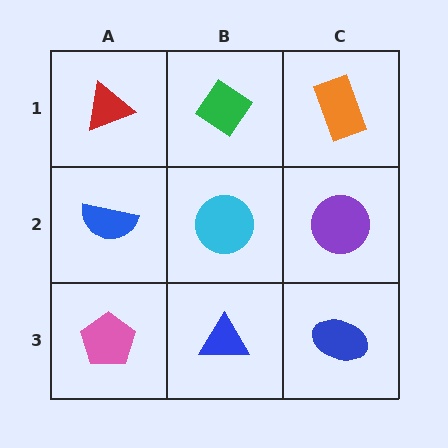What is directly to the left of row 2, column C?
A cyan circle.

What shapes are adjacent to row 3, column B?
A cyan circle (row 2, column B), a pink pentagon (row 3, column A), a blue ellipse (row 3, column C).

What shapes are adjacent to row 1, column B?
A cyan circle (row 2, column B), a red triangle (row 1, column A), an orange rectangle (row 1, column C).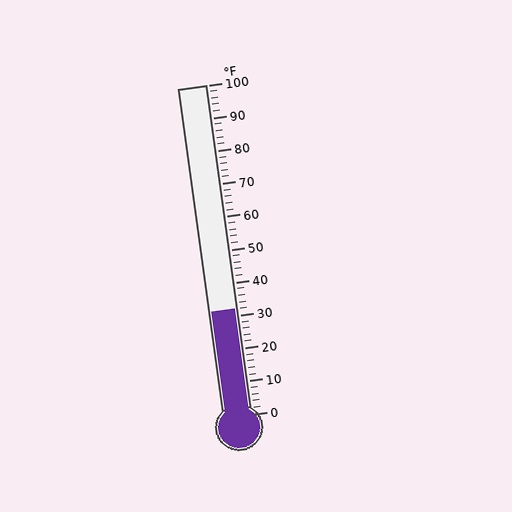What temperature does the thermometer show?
The thermometer shows approximately 32°F.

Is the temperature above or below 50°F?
The temperature is below 50°F.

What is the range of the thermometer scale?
The thermometer scale ranges from 0°F to 100°F.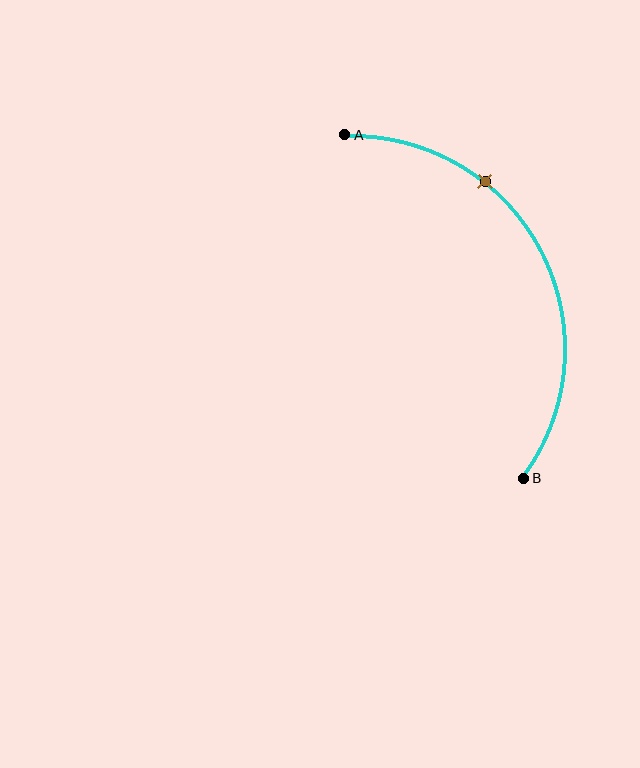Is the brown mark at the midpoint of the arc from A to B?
No. The brown mark lies on the arc but is closer to endpoint A. The arc midpoint would be at the point on the curve equidistant along the arc from both A and B.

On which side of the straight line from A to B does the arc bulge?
The arc bulges to the right of the straight line connecting A and B.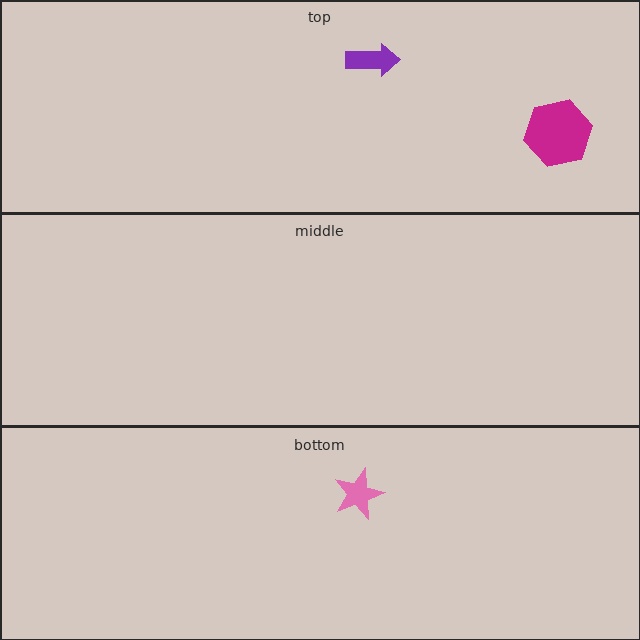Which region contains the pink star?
The bottom region.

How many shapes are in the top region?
2.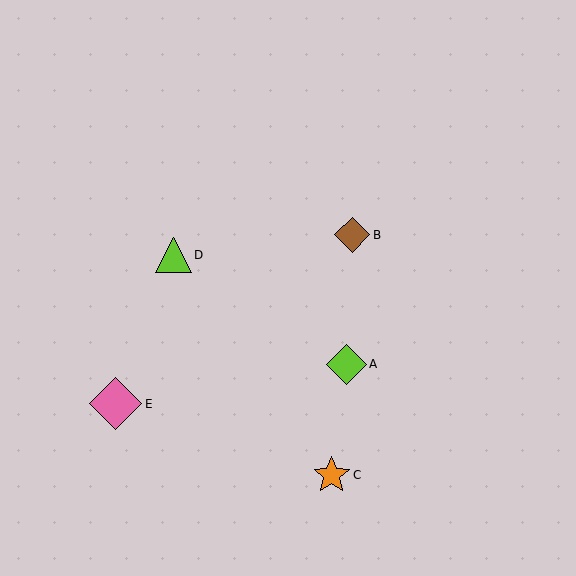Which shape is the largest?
The pink diamond (labeled E) is the largest.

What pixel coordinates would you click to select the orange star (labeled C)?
Click at (332, 475) to select the orange star C.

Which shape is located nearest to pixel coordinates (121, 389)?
The pink diamond (labeled E) at (116, 404) is nearest to that location.